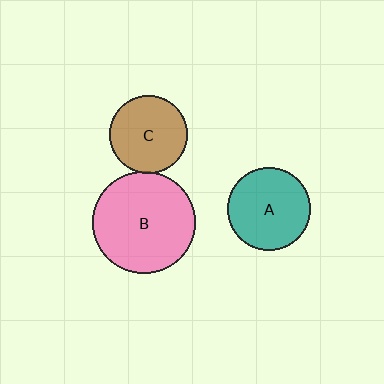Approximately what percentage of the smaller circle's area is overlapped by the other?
Approximately 5%.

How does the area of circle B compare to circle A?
Approximately 1.5 times.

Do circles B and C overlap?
Yes.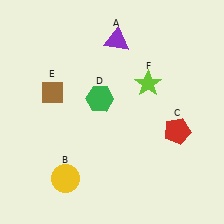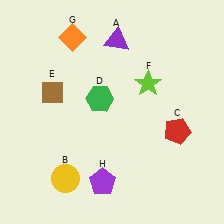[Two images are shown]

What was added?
An orange diamond (G), a purple pentagon (H) were added in Image 2.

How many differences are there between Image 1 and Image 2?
There are 2 differences between the two images.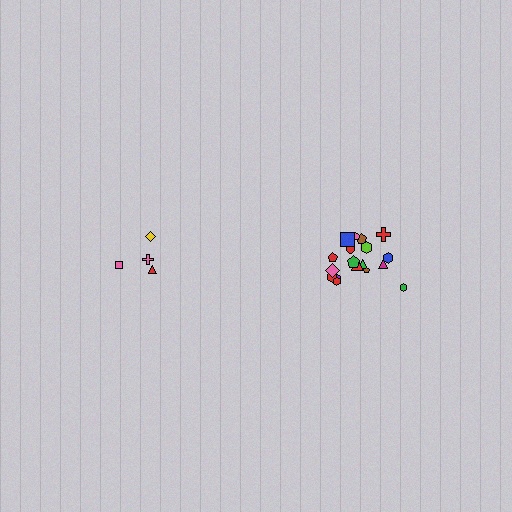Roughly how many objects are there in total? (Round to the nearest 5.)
Roughly 20 objects in total.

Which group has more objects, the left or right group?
The right group.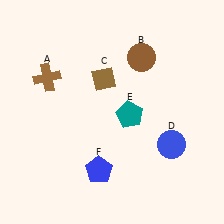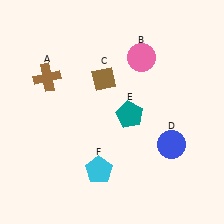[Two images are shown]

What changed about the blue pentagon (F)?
In Image 1, F is blue. In Image 2, it changed to cyan.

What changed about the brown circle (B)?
In Image 1, B is brown. In Image 2, it changed to pink.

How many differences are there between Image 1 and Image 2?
There are 2 differences between the two images.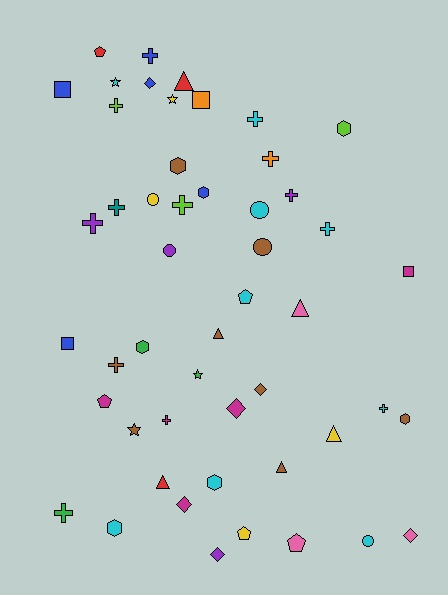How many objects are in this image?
There are 50 objects.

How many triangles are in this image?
There are 6 triangles.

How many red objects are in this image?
There are 3 red objects.